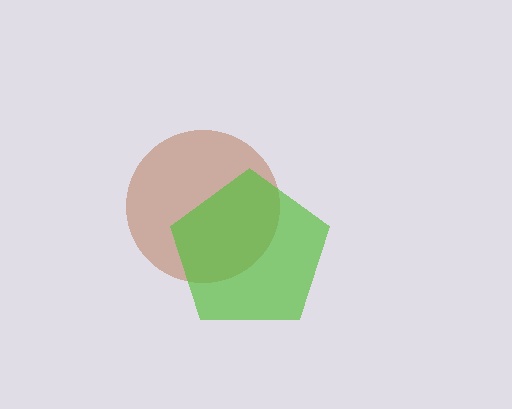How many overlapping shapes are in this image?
There are 2 overlapping shapes in the image.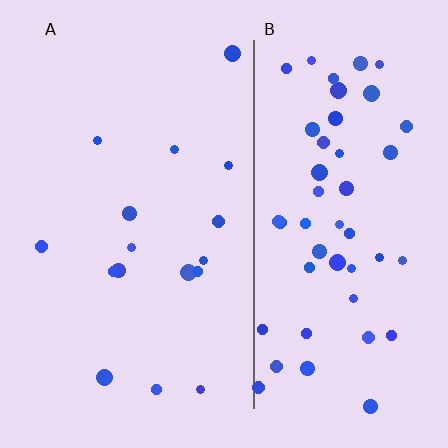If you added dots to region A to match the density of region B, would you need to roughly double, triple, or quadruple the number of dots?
Approximately triple.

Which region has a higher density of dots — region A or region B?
B (the right).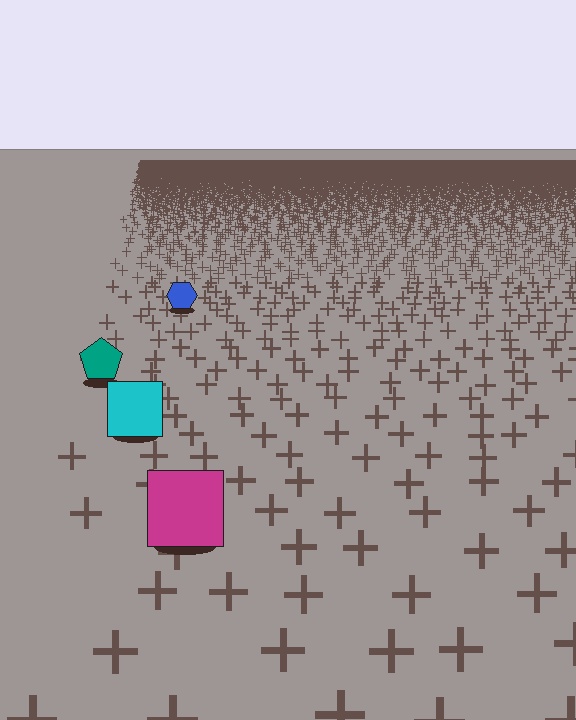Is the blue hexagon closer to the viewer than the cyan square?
No. The cyan square is closer — you can tell from the texture gradient: the ground texture is coarser near it.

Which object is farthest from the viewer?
The blue hexagon is farthest from the viewer. It appears smaller and the ground texture around it is denser.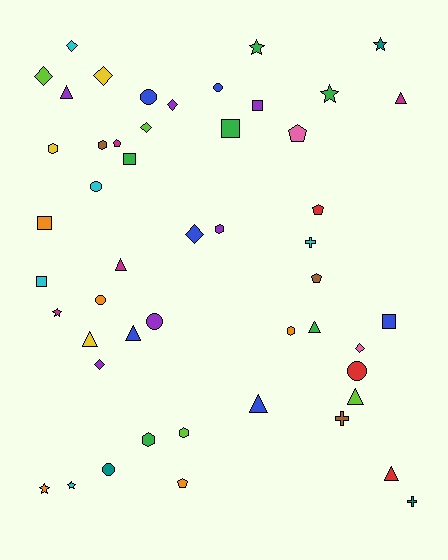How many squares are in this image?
There are 6 squares.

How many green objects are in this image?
There are 6 green objects.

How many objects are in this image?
There are 50 objects.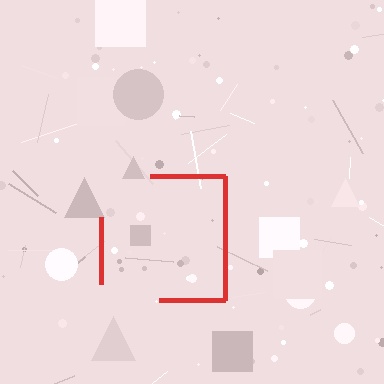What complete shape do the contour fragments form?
The contour fragments form a square.